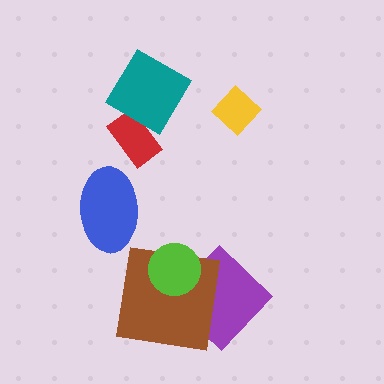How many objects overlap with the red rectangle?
1 object overlaps with the red rectangle.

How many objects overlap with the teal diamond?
1 object overlaps with the teal diamond.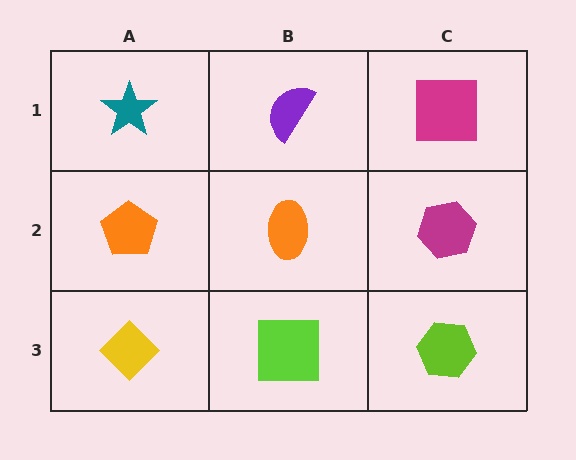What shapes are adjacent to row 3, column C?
A magenta hexagon (row 2, column C), a lime square (row 3, column B).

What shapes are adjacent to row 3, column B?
An orange ellipse (row 2, column B), a yellow diamond (row 3, column A), a lime hexagon (row 3, column C).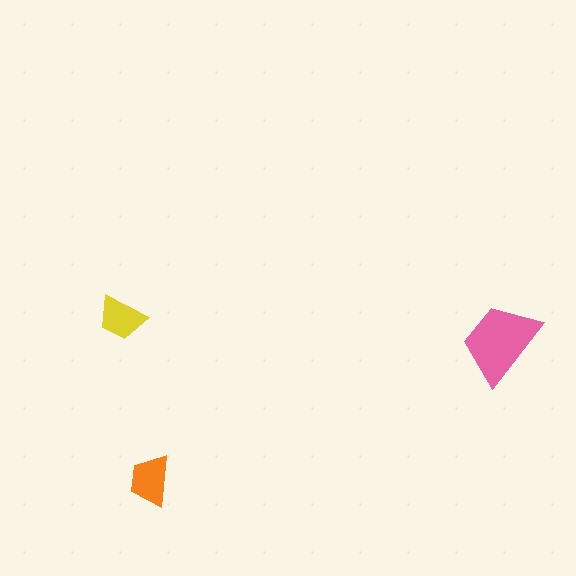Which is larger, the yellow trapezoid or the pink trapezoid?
The pink one.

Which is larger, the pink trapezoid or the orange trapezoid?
The pink one.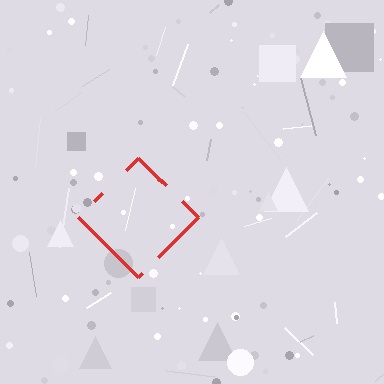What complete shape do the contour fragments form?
The contour fragments form a diamond.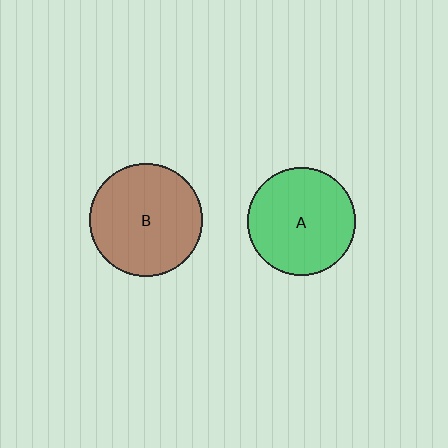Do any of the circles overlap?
No, none of the circles overlap.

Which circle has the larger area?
Circle B (brown).